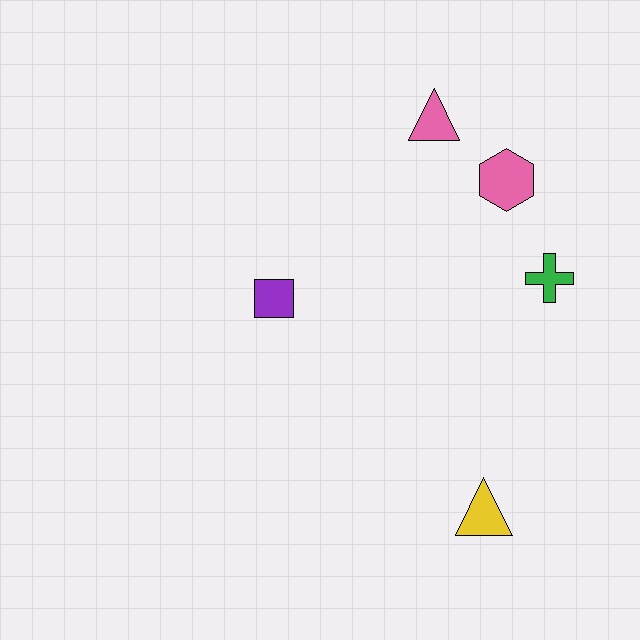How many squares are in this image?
There is 1 square.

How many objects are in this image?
There are 5 objects.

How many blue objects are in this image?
There are no blue objects.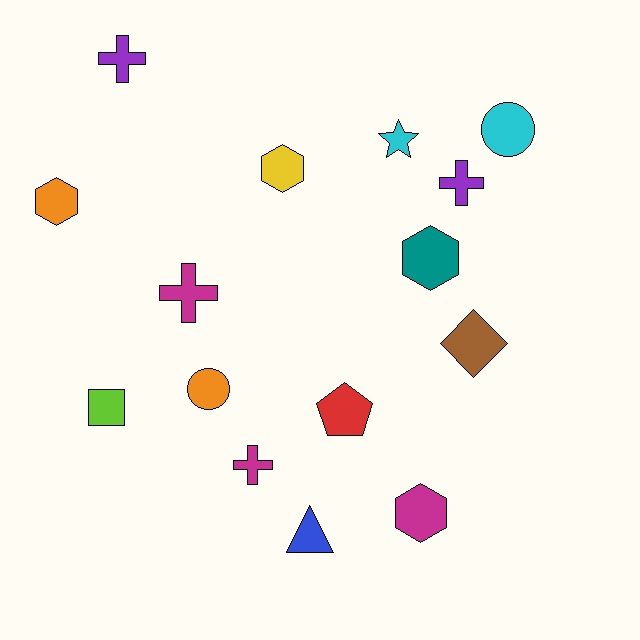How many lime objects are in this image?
There is 1 lime object.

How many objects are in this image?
There are 15 objects.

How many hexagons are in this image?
There are 4 hexagons.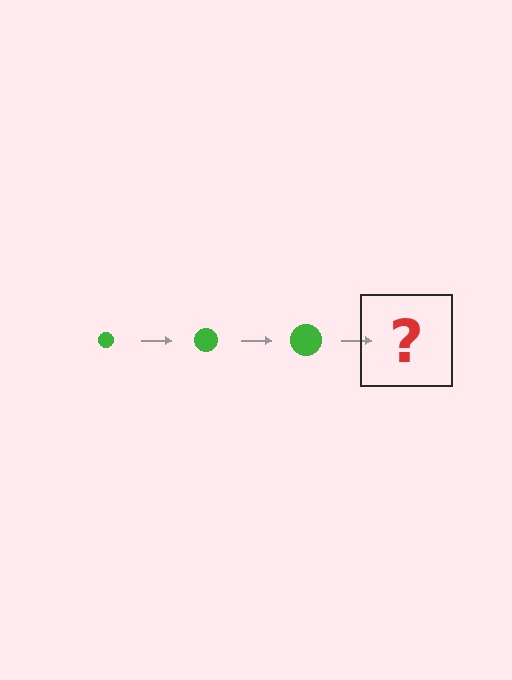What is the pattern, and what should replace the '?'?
The pattern is that the circle gets progressively larger each step. The '?' should be a green circle, larger than the previous one.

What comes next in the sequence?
The next element should be a green circle, larger than the previous one.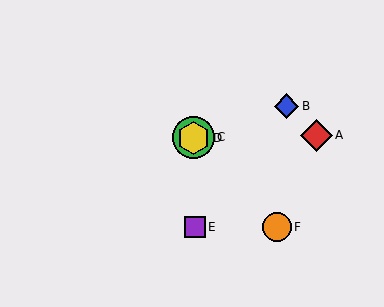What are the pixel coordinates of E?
Object E is at (195, 227).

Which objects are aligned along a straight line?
Objects C, D, F are aligned along a straight line.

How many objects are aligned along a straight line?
3 objects (C, D, F) are aligned along a straight line.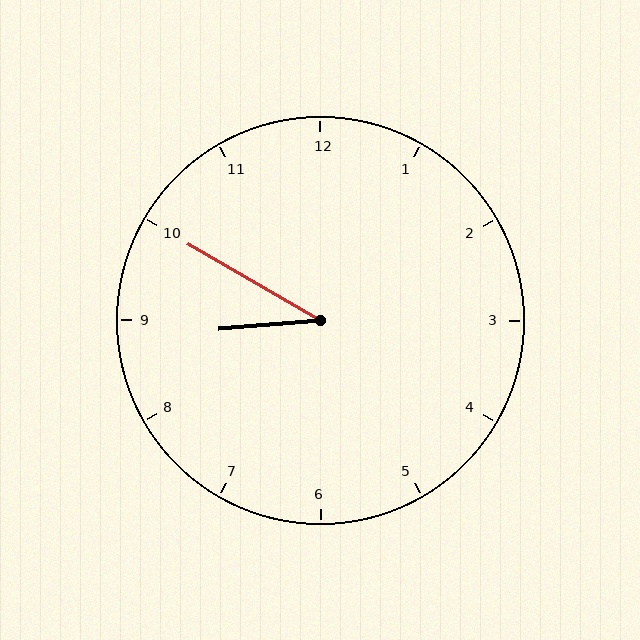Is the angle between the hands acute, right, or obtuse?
It is acute.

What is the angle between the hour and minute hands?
Approximately 35 degrees.